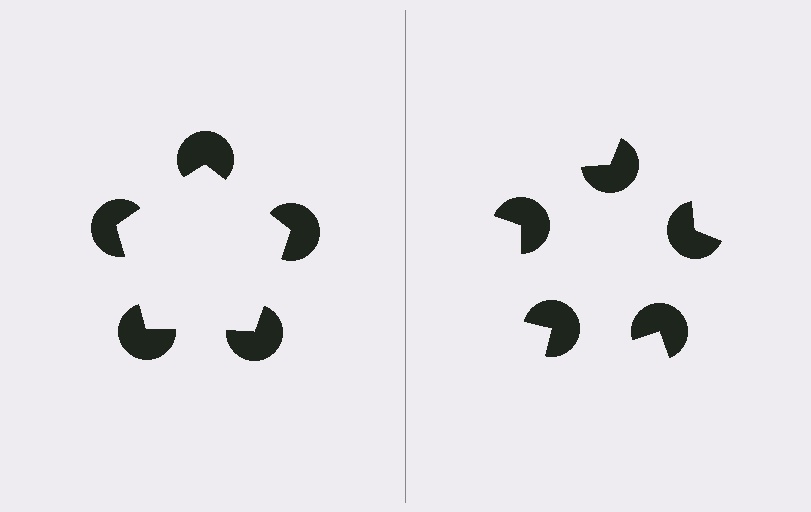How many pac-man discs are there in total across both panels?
10 — 5 on each side.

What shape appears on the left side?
An illusory pentagon.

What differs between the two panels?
The pac-man discs are positioned identically on both sides; only the wedge orientations differ. On the left they align to a pentagon; on the right they are misaligned.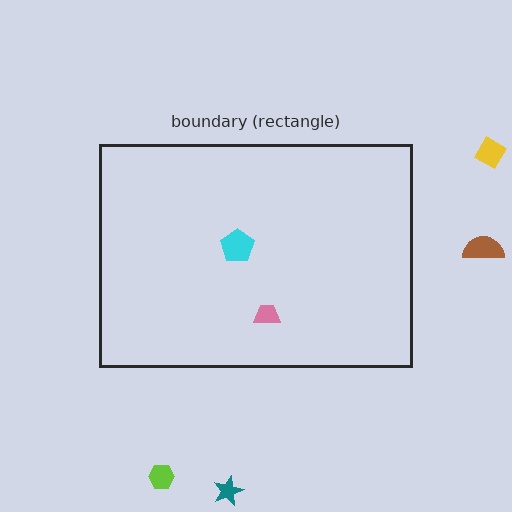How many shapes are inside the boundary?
2 inside, 4 outside.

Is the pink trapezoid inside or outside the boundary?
Inside.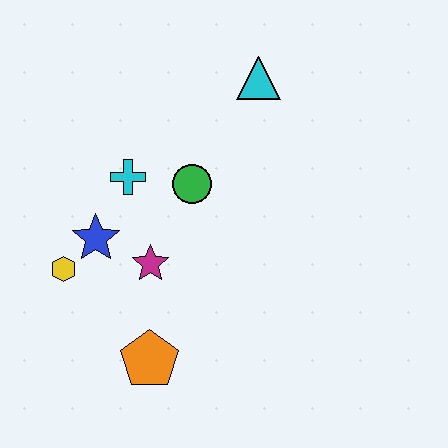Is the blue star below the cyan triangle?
Yes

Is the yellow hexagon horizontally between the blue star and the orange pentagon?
No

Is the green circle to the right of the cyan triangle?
No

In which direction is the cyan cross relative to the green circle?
The cyan cross is to the left of the green circle.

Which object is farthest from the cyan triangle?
The orange pentagon is farthest from the cyan triangle.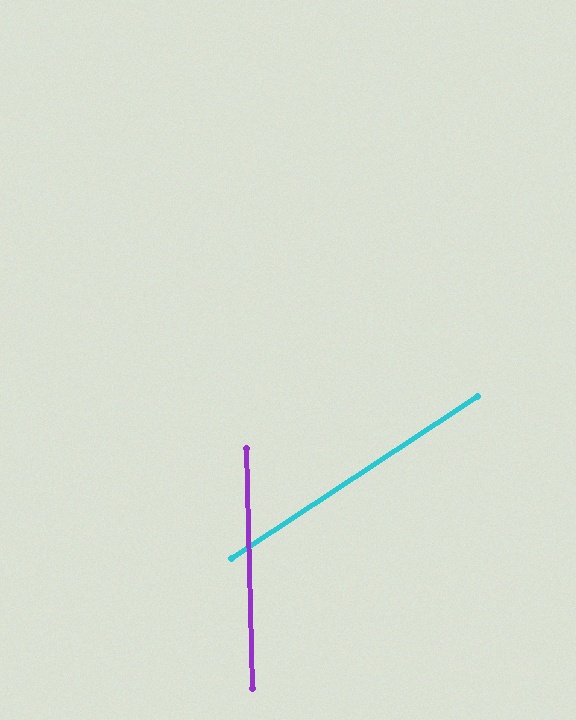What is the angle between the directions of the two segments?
Approximately 58 degrees.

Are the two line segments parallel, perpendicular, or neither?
Neither parallel nor perpendicular — they differ by about 58°.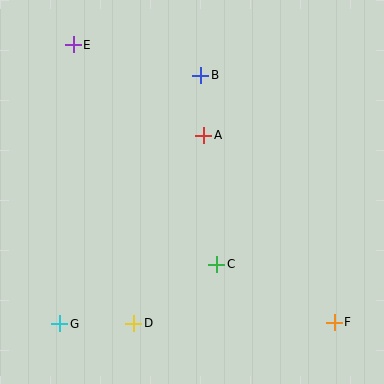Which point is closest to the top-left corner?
Point E is closest to the top-left corner.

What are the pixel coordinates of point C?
Point C is at (217, 264).